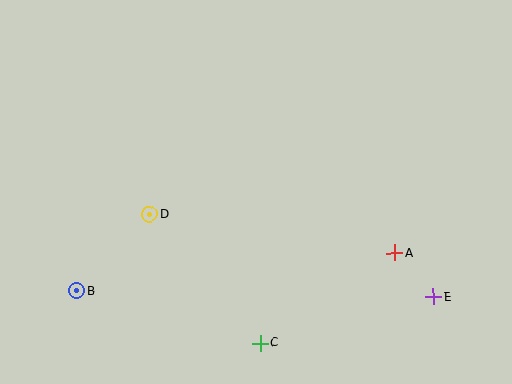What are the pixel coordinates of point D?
Point D is at (150, 214).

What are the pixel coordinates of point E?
Point E is at (433, 297).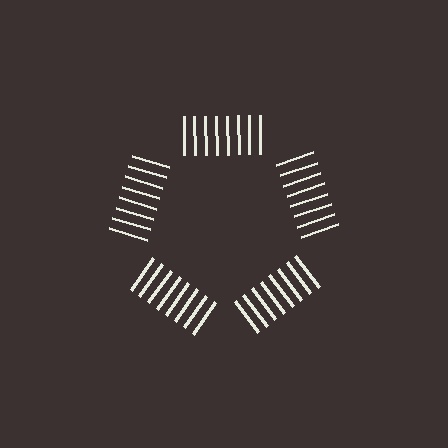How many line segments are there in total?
40 — 8 along each of the 5 edges.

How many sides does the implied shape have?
5 sides — the line-ends trace a pentagon.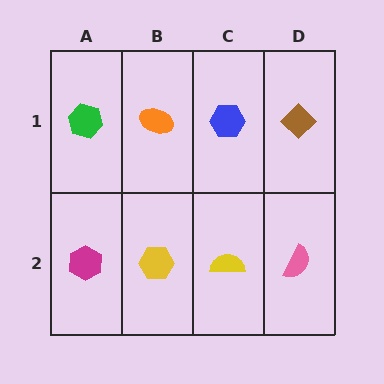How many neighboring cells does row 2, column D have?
2.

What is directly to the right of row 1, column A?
An orange ellipse.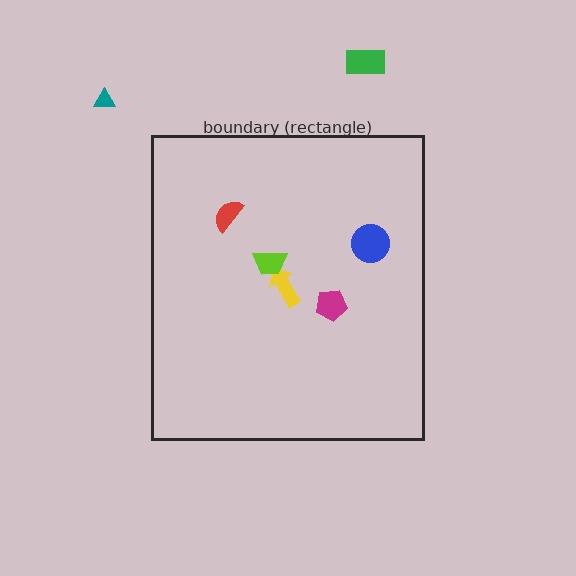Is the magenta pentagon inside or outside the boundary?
Inside.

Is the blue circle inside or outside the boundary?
Inside.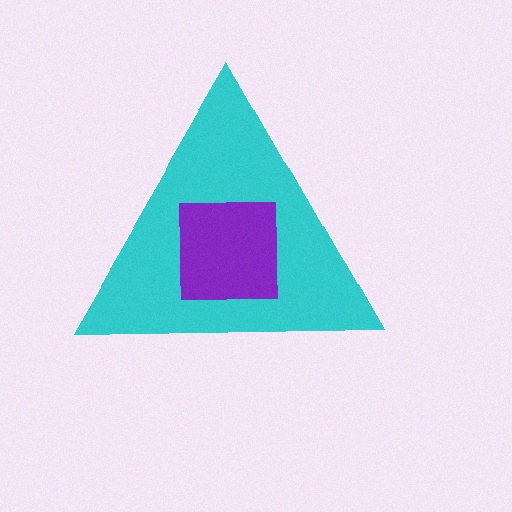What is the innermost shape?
The purple square.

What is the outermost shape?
The cyan triangle.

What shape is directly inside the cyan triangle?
The purple square.